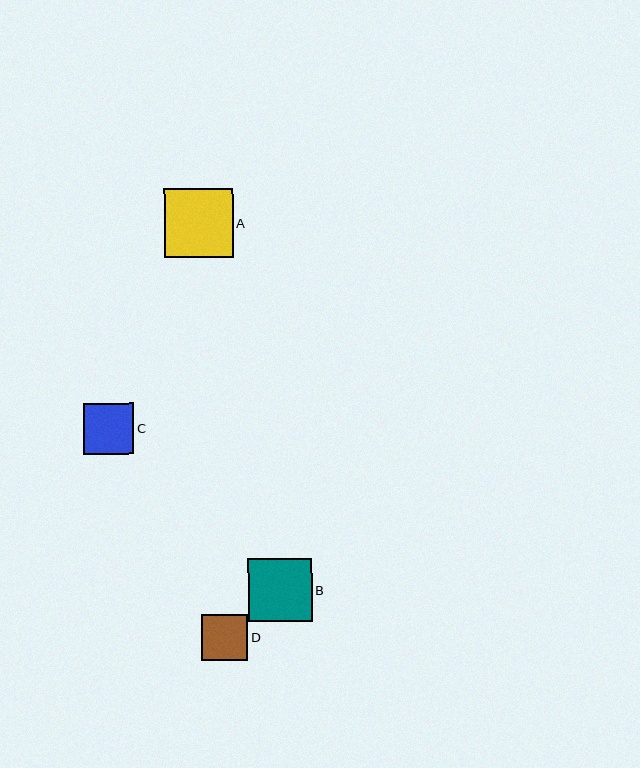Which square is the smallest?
Square D is the smallest with a size of approximately 46 pixels.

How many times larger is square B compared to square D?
Square B is approximately 1.4 times the size of square D.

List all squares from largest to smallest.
From largest to smallest: A, B, C, D.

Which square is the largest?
Square A is the largest with a size of approximately 69 pixels.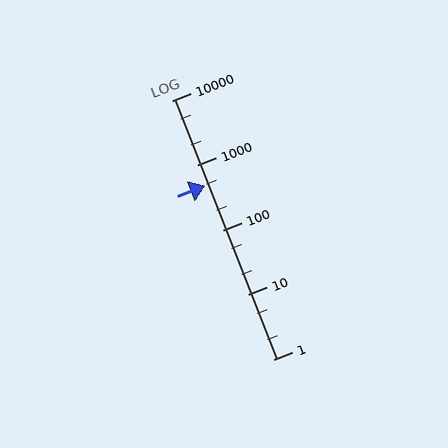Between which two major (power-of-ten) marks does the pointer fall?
The pointer is between 100 and 1000.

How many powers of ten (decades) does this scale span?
The scale spans 4 decades, from 1 to 10000.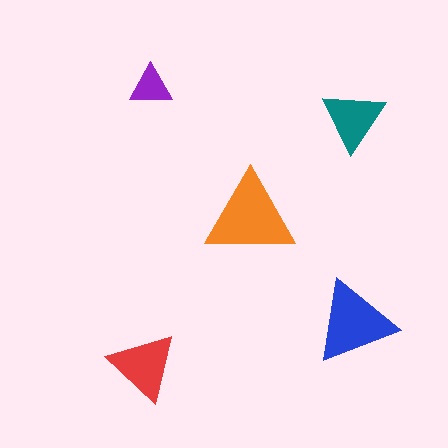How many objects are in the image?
There are 5 objects in the image.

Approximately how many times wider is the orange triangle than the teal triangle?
About 1.5 times wider.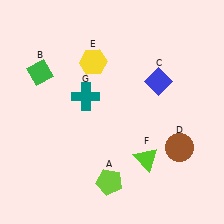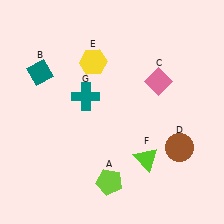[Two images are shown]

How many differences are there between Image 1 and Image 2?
There are 2 differences between the two images.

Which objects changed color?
B changed from green to teal. C changed from blue to pink.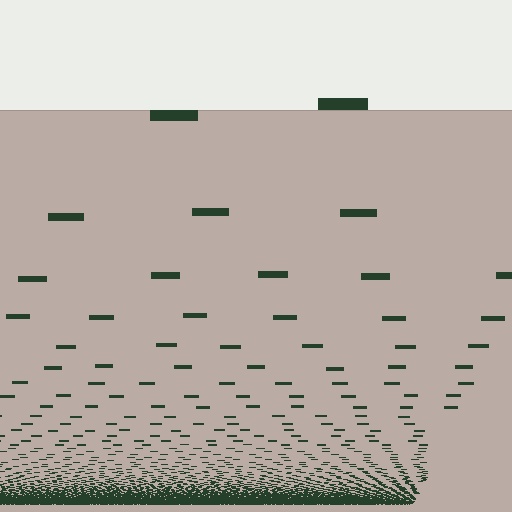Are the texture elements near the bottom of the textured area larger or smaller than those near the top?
Smaller. The gradient is inverted — elements near the bottom are smaller and denser.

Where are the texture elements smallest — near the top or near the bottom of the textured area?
Near the bottom.